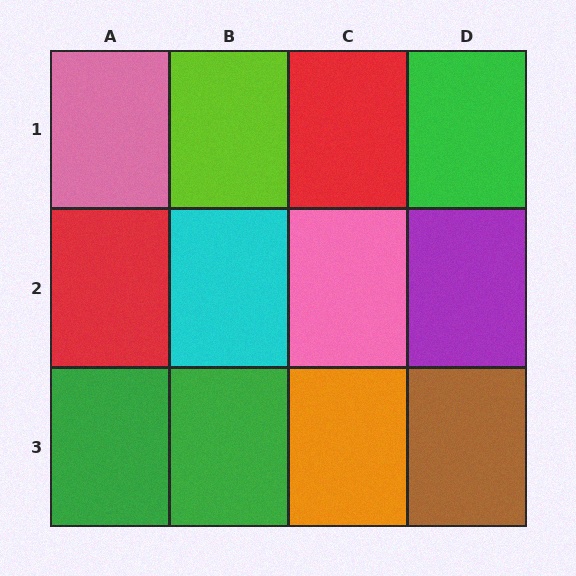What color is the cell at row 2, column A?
Red.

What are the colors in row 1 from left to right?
Pink, lime, red, green.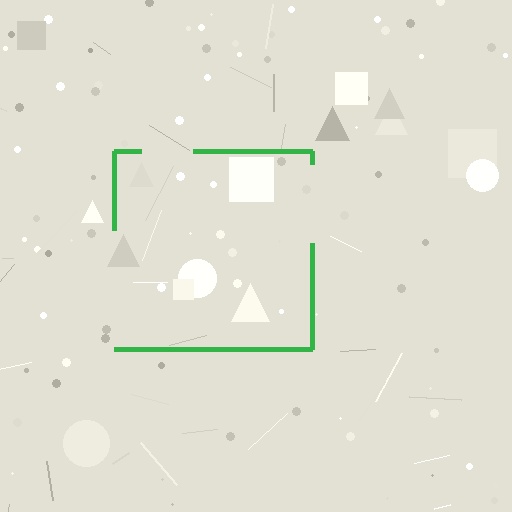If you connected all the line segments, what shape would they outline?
They would outline a square.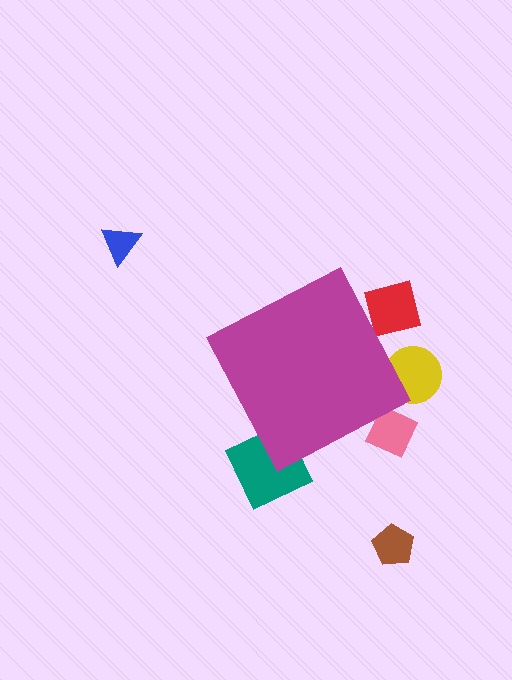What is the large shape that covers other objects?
A magenta diamond.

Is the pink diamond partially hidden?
Yes, the pink diamond is partially hidden behind the magenta diamond.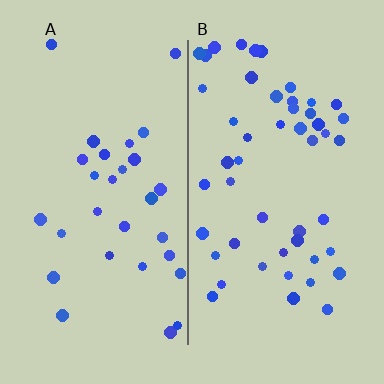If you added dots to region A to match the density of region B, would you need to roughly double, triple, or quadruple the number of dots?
Approximately double.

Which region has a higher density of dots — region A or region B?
B (the right).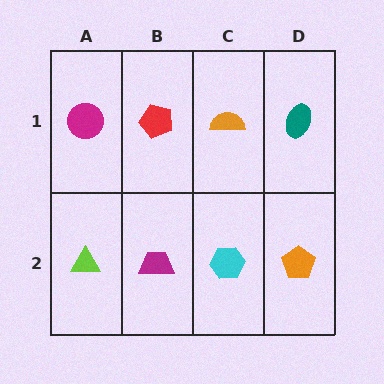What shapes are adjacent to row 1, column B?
A magenta trapezoid (row 2, column B), a magenta circle (row 1, column A), an orange semicircle (row 1, column C).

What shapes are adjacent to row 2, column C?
An orange semicircle (row 1, column C), a magenta trapezoid (row 2, column B), an orange pentagon (row 2, column D).